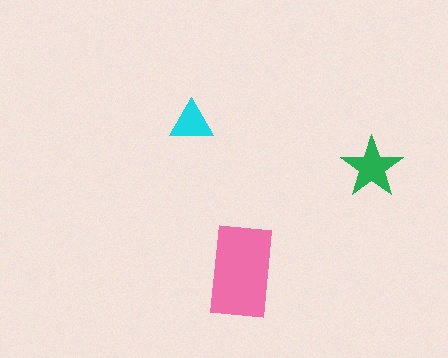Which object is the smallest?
The cyan triangle.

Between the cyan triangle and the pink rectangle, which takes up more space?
The pink rectangle.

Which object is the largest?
The pink rectangle.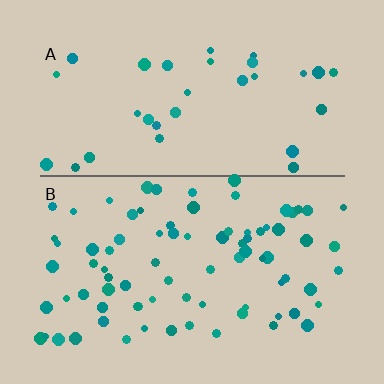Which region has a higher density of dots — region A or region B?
B (the bottom).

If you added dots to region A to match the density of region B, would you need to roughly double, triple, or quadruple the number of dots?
Approximately double.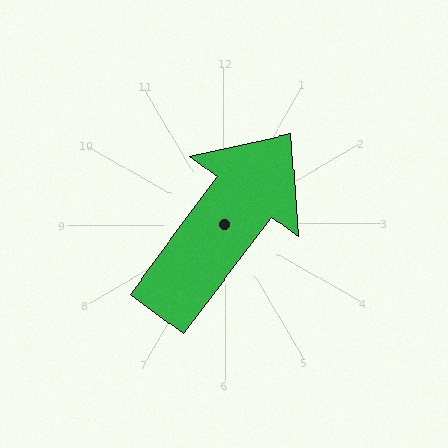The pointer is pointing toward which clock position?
Roughly 1 o'clock.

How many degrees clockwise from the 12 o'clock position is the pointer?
Approximately 37 degrees.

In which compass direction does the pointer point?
Northeast.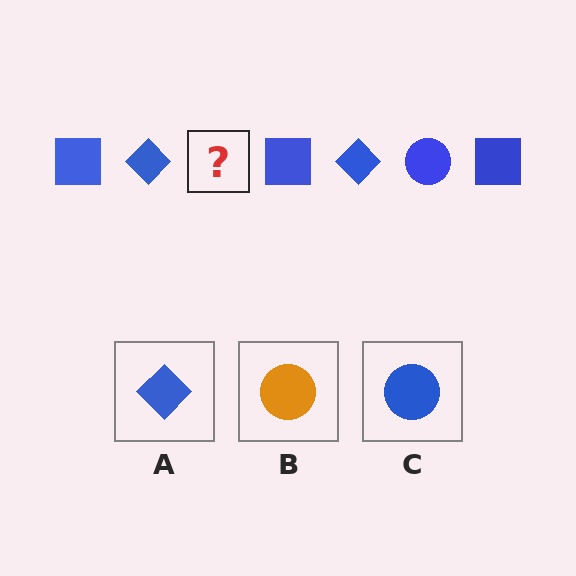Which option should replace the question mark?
Option C.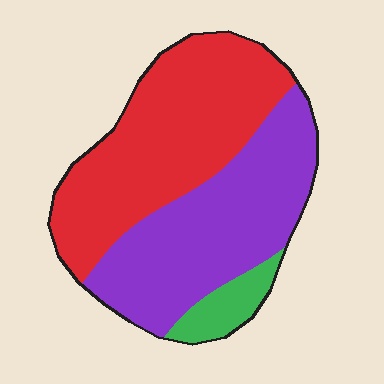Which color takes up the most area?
Red, at roughly 50%.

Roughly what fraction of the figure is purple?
Purple covers 44% of the figure.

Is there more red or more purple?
Red.